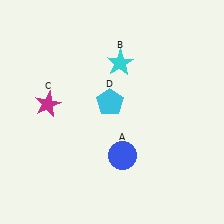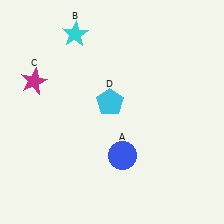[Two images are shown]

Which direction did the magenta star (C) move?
The magenta star (C) moved up.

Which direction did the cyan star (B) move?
The cyan star (B) moved left.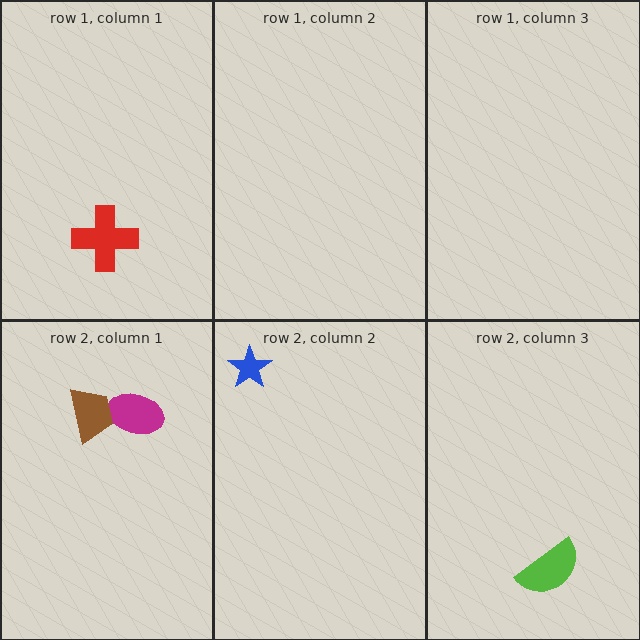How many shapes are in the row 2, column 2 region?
1.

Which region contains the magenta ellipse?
The row 2, column 1 region.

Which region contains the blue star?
The row 2, column 2 region.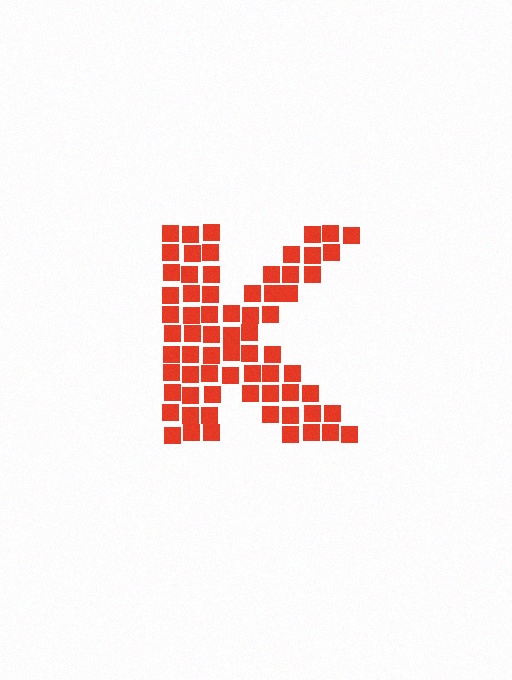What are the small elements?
The small elements are squares.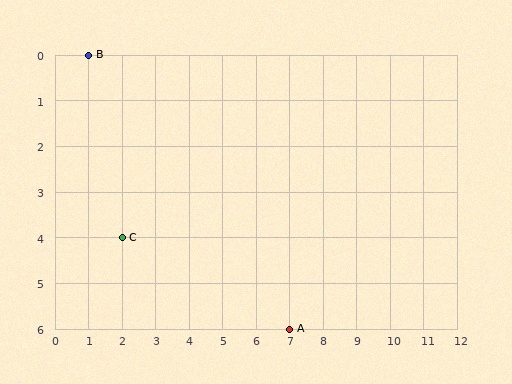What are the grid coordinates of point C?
Point C is at grid coordinates (2, 4).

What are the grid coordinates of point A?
Point A is at grid coordinates (7, 6).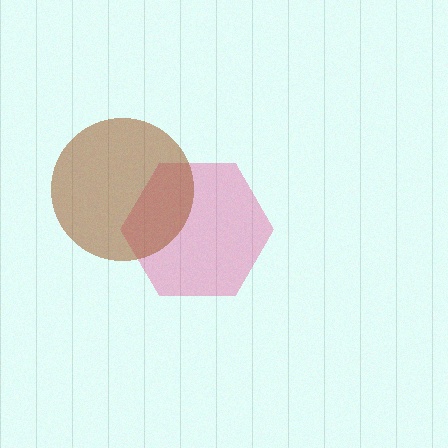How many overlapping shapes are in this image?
There are 2 overlapping shapes in the image.